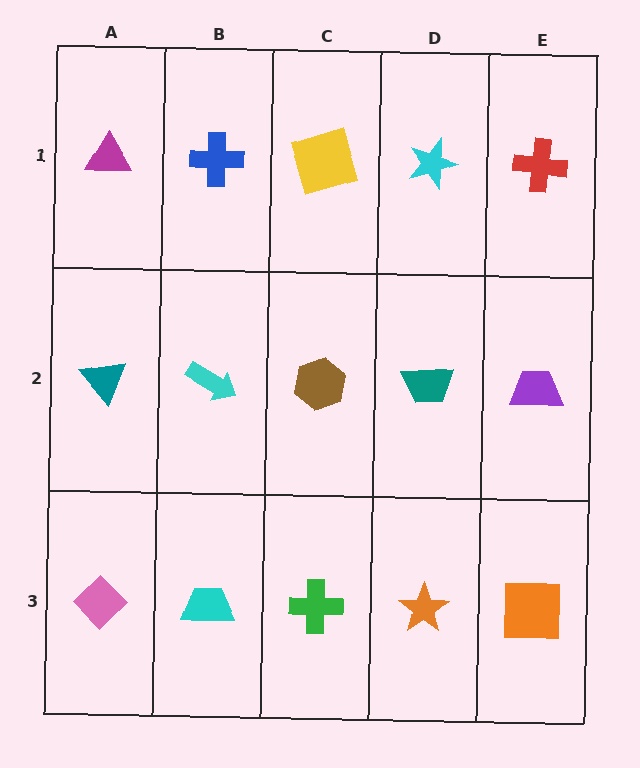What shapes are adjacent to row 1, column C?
A brown hexagon (row 2, column C), a blue cross (row 1, column B), a cyan star (row 1, column D).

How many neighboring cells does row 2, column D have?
4.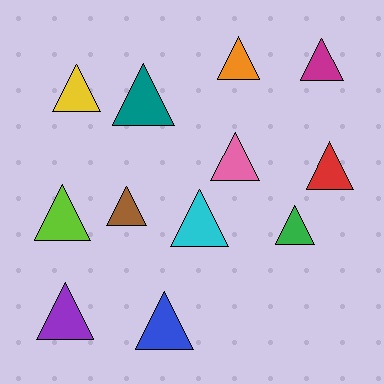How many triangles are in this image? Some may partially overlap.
There are 12 triangles.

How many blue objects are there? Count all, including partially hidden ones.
There is 1 blue object.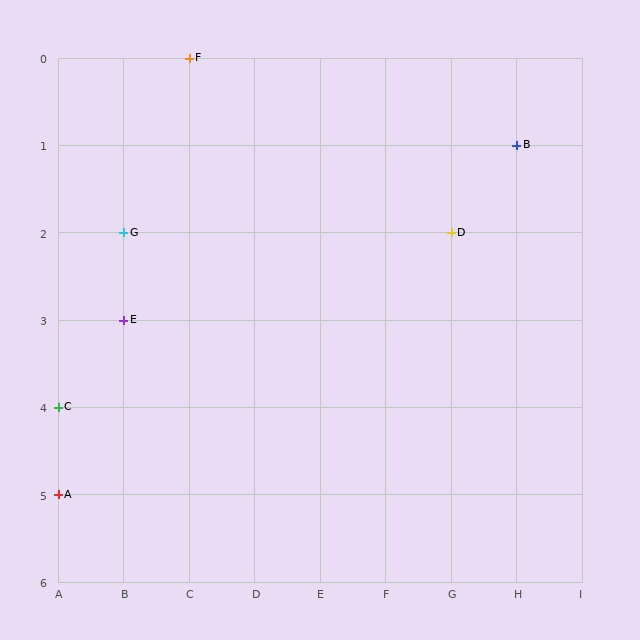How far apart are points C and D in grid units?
Points C and D are 6 columns and 2 rows apart (about 6.3 grid units diagonally).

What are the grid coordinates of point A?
Point A is at grid coordinates (A, 5).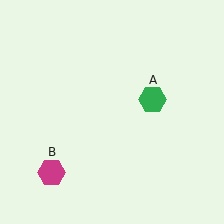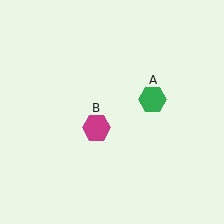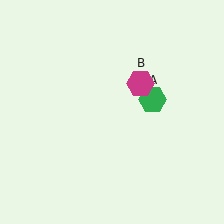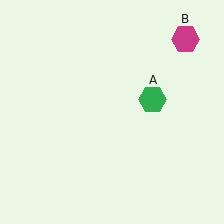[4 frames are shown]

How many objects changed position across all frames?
1 object changed position: magenta hexagon (object B).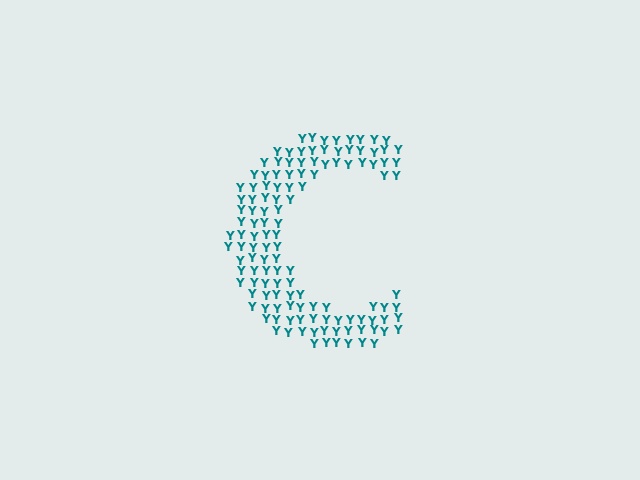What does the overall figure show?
The overall figure shows the letter C.